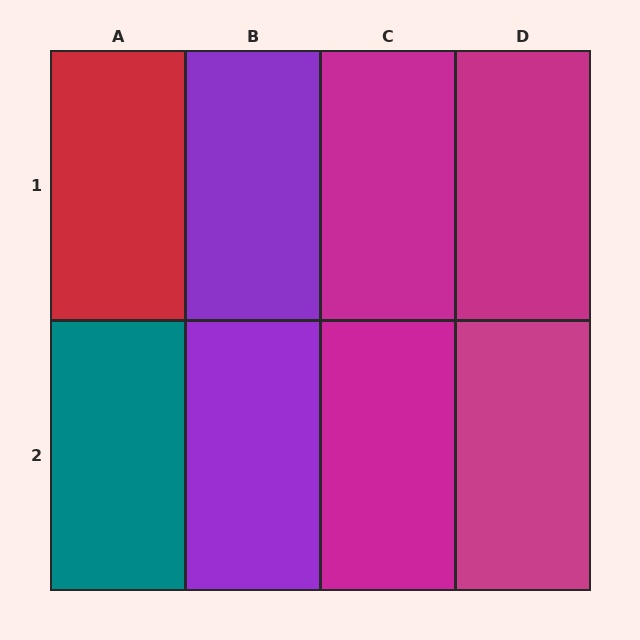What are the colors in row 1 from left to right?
Red, purple, magenta, magenta.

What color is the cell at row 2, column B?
Purple.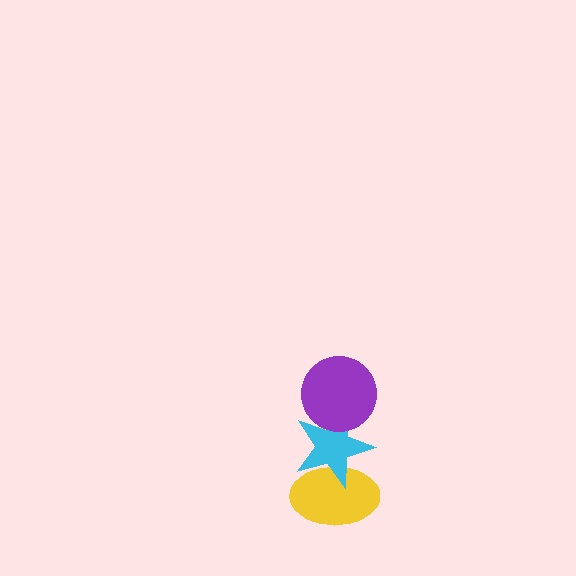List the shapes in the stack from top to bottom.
From top to bottom: the purple circle, the cyan star, the yellow ellipse.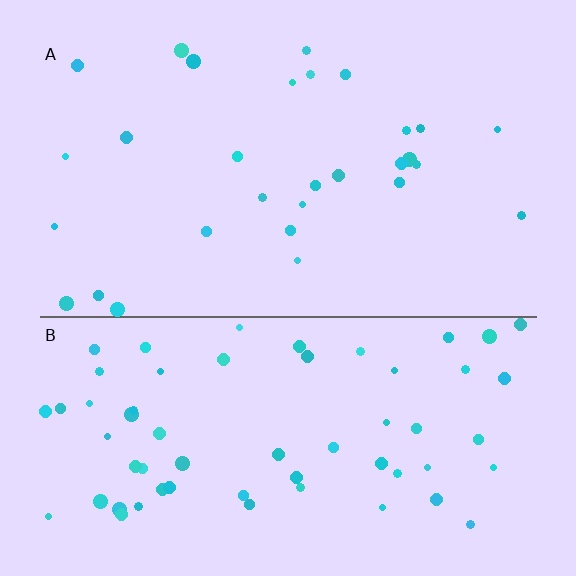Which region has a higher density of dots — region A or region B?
B (the bottom).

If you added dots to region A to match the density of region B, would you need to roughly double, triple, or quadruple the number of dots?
Approximately double.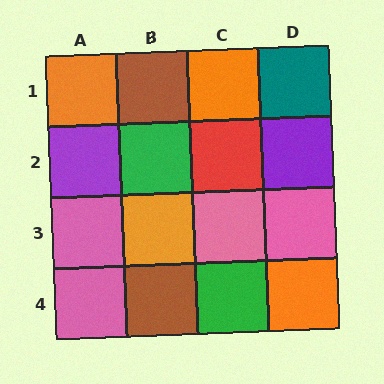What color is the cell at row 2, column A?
Purple.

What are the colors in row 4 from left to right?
Pink, brown, green, orange.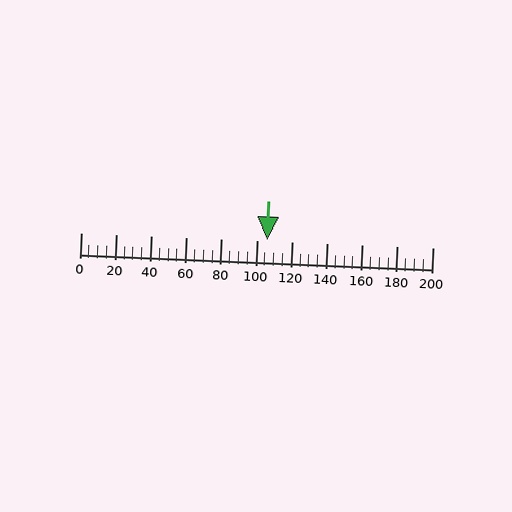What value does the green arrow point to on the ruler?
The green arrow points to approximately 106.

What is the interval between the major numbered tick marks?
The major tick marks are spaced 20 units apart.